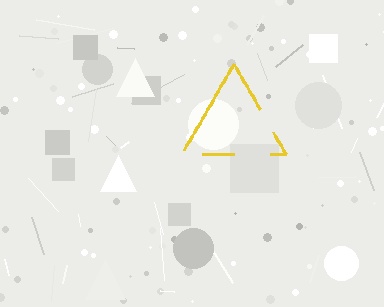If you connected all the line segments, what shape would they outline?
They would outline a triangle.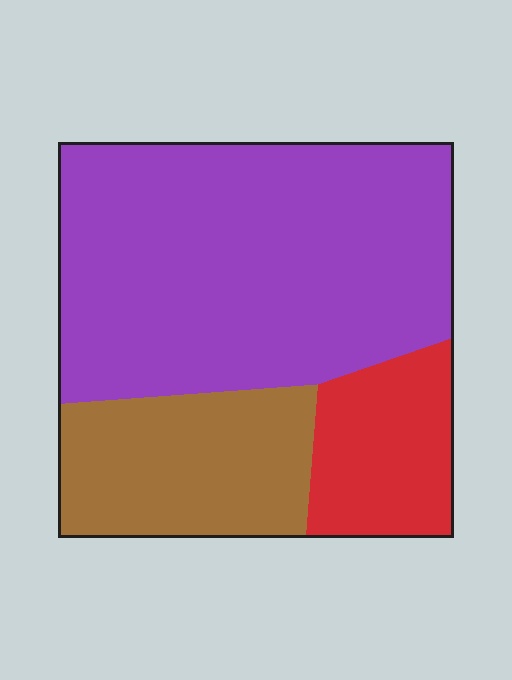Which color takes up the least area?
Red, at roughly 15%.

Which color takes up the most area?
Purple, at roughly 60%.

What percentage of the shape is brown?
Brown takes up less than a quarter of the shape.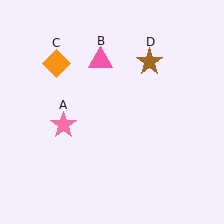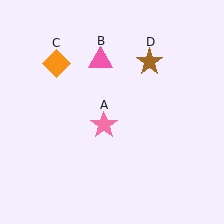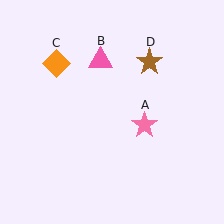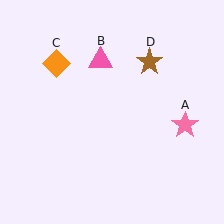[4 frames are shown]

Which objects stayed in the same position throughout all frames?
Pink triangle (object B) and orange diamond (object C) and brown star (object D) remained stationary.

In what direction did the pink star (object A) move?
The pink star (object A) moved right.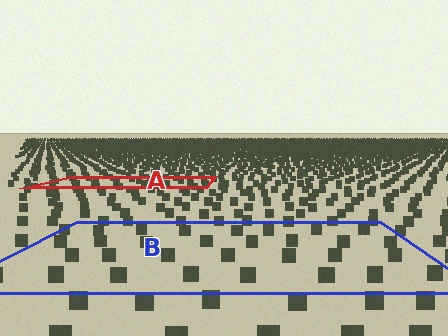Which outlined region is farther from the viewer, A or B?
Region A is farther from the viewer — the texture elements inside it appear smaller and more densely packed.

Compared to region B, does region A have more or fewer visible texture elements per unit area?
Region A has more texture elements per unit area — they are packed more densely because it is farther away.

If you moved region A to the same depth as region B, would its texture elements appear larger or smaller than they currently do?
They would appear larger. At a closer depth, the same texture elements are projected at a bigger on-screen size.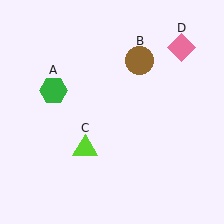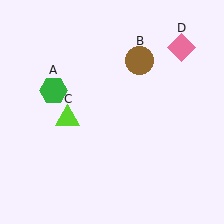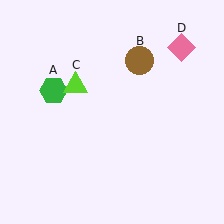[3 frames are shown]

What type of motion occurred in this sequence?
The lime triangle (object C) rotated clockwise around the center of the scene.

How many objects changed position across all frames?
1 object changed position: lime triangle (object C).